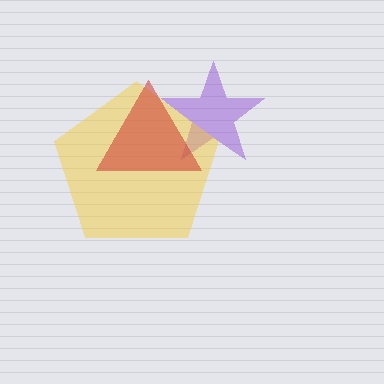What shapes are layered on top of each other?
The layered shapes are: a purple star, a yellow pentagon, a red triangle.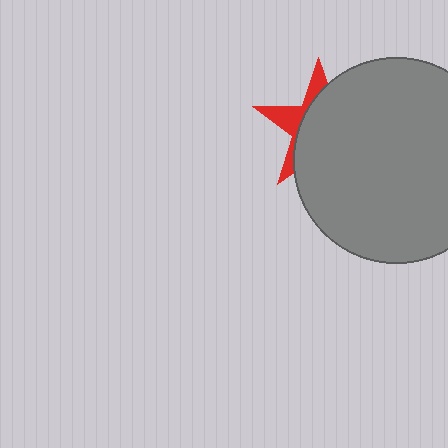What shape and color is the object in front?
The object in front is a gray circle.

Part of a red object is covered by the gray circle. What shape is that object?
It is a star.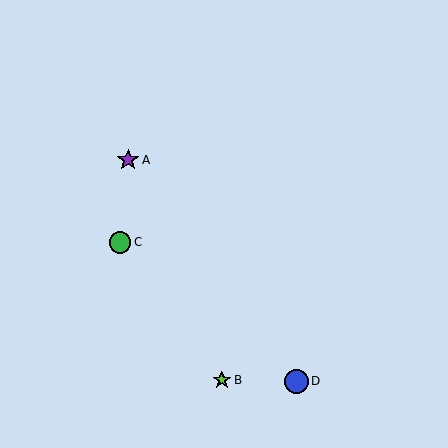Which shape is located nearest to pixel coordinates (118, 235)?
The green circle (labeled C) at (120, 242) is nearest to that location.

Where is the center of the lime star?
The center of the lime star is at (222, 380).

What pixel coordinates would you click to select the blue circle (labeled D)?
Click at (297, 381) to select the blue circle D.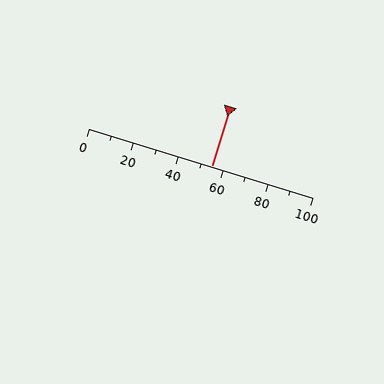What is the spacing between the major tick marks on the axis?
The major ticks are spaced 20 apart.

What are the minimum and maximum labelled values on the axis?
The axis runs from 0 to 100.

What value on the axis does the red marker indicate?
The marker indicates approximately 55.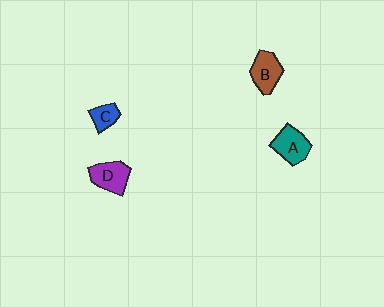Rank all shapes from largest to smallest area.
From largest to smallest: A (teal), D (purple), B (brown), C (blue).